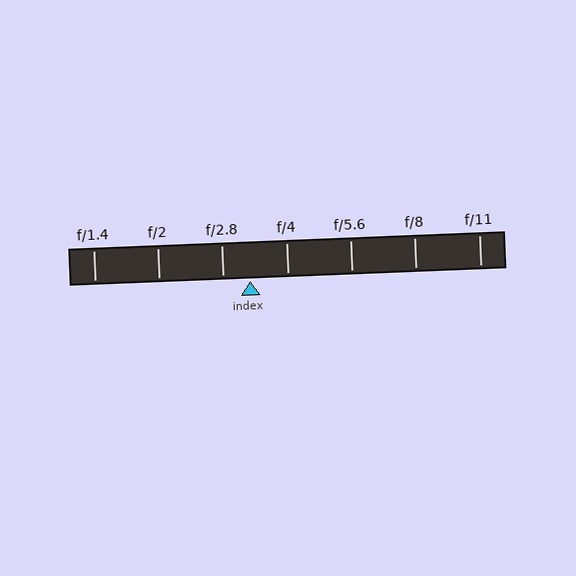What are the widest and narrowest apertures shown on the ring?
The widest aperture shown is f/1.4 and the narrowest is f/11.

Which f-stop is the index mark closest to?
The index mark is closest to f/2.8.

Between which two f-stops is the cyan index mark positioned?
The index mark is between f/2.8 and f/4.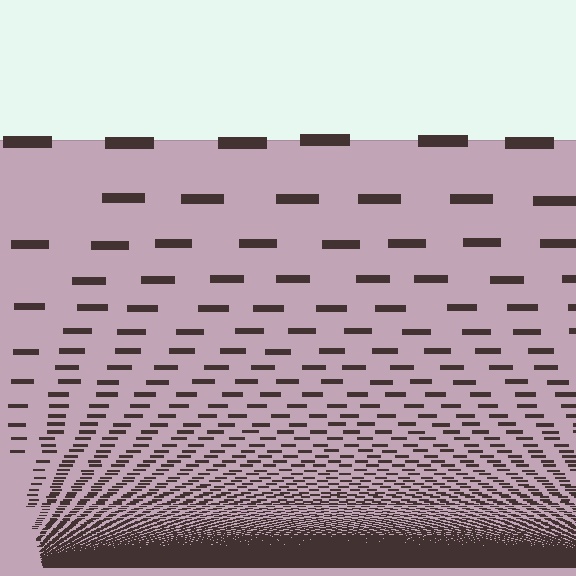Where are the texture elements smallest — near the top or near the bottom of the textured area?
Near the bottom.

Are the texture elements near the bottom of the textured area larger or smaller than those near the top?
Smaller. The gradient is inverted — elements near the bottom are smaller and denser.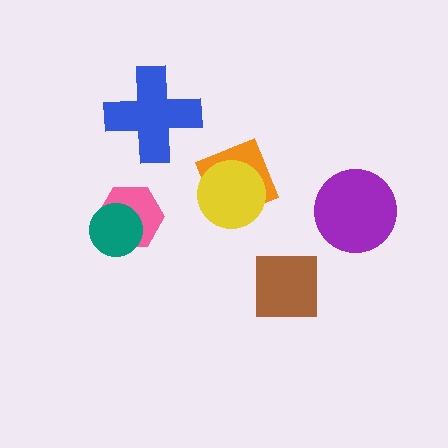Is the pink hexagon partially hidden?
Yes, it is partially covered by another shape.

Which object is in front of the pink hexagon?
The teal circle is in front of the pink hexagon.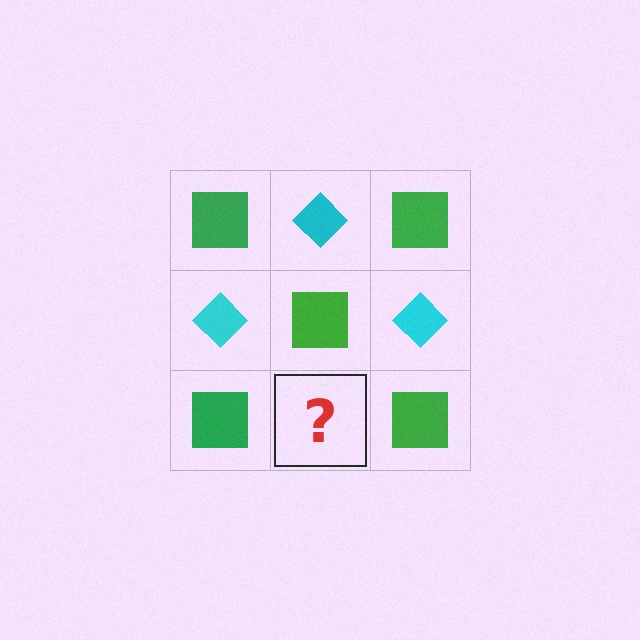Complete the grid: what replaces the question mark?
The question mark should be replaced with a cyan diamond.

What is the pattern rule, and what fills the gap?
The rule is that it alternates green square and cyan diamond in a checkerboard pattern. The gap should be filled with a cyan diamond.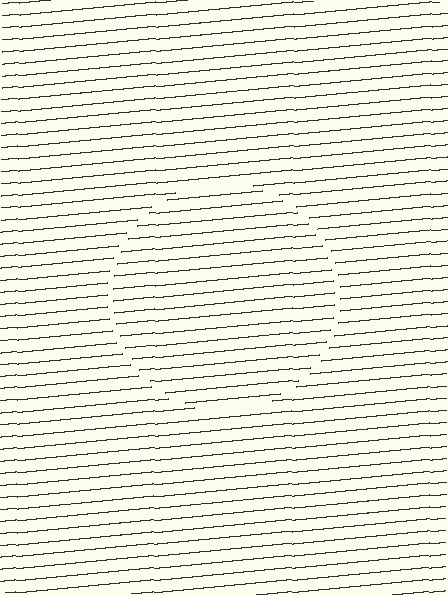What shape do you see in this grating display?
An illusory circle. The interior of the shape contains the same grating, shifted by half a period — the contour is defined by the phase discontinuity where line-ends from the inner and outer gratings abut.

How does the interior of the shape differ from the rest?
The interior of the shape contains the same grating, shifted by half a period — the contour is defined by the phase discontinuity where line-ends from the inner and outer gratings abut.